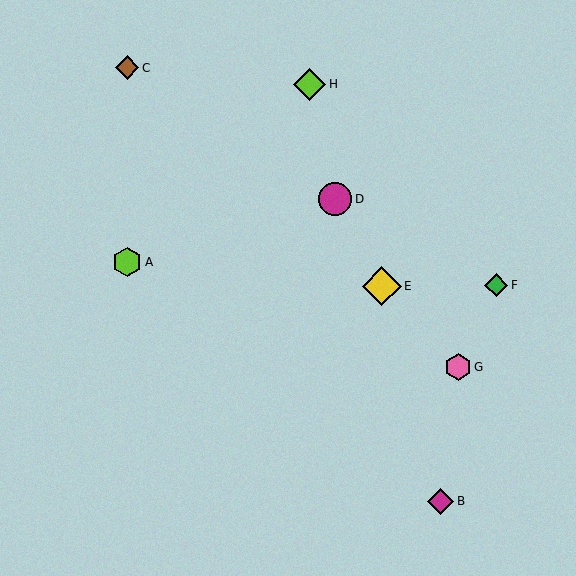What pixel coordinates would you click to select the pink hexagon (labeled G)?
Click at (458, 367) to select the pink hexagon G.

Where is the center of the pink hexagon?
The center of the pink hexagon is at (458, 367).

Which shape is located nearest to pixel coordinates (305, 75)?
The lime diamond (labeled H) at (310, 84) is nearest to that location.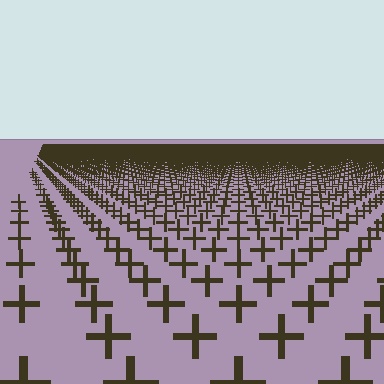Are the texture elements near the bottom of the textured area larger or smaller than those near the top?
Larger. Near the bottom, elements are closer to the viewer and appear at a bigger on-screen size.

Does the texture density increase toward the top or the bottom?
Density increases toward the top.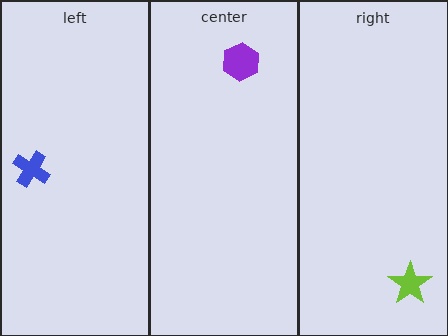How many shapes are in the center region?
1.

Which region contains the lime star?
The right region.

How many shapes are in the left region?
1.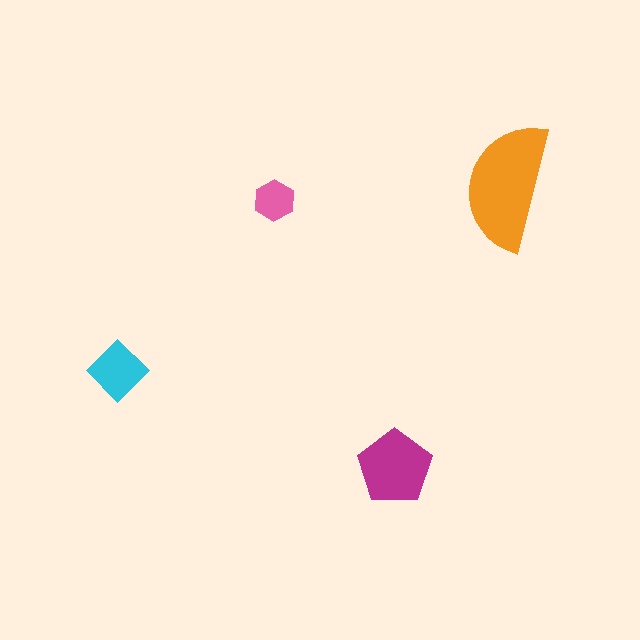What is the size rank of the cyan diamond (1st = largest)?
3rd.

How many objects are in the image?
There are 4 objects in the image.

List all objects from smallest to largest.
The pink hexagon, the cyan diamond, the magenta pentagon, the orange semicircle.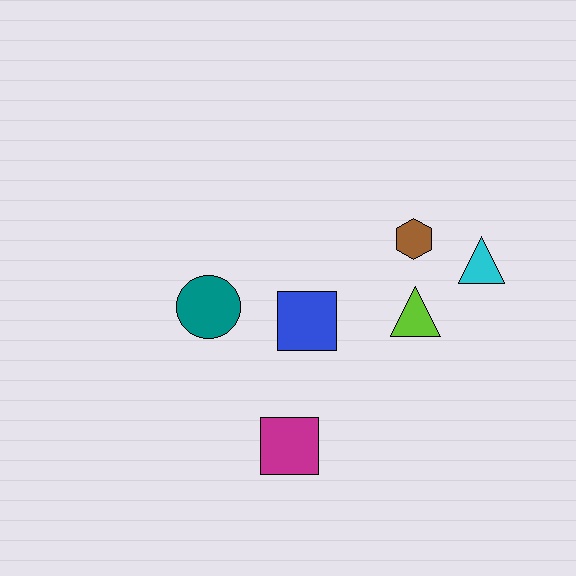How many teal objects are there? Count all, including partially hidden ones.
There is 1 teal object.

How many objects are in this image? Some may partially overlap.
There are 6 objects.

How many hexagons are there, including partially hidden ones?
There is 1 hexagon.